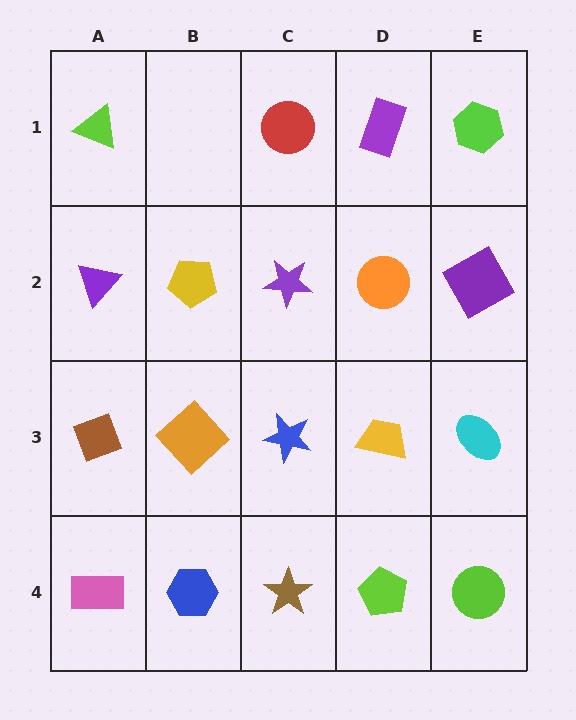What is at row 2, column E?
A purple square.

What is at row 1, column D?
A purple rectangle.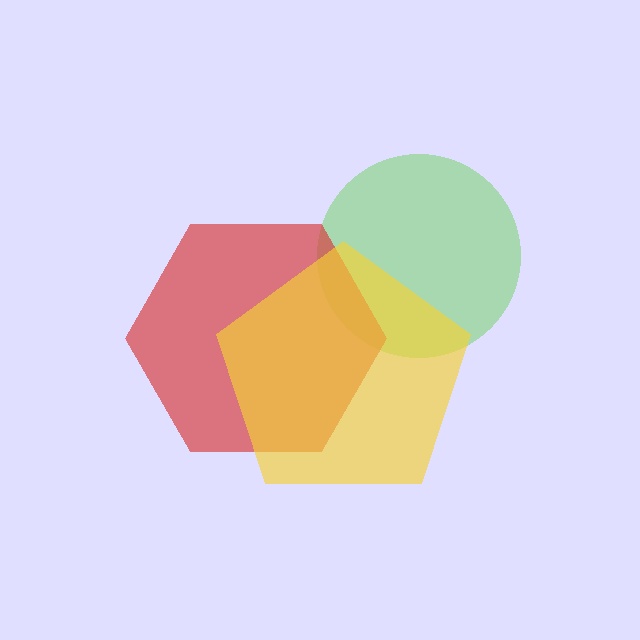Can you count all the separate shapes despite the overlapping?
Yes, there are 3 separate shapes.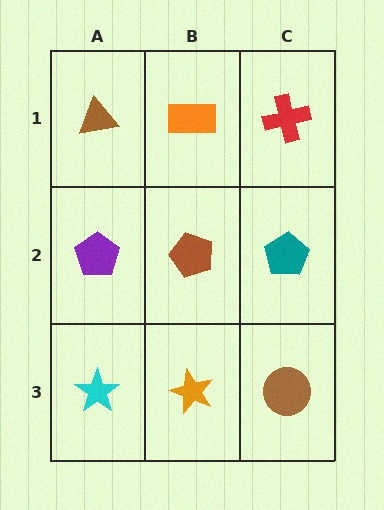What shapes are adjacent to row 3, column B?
A brown pentagon (row 2, column B), a cyan star (row 3, column A), a brown circle (row 3, column C).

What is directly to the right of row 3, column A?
An orange star.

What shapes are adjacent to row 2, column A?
A brown triangle (row 1, column A), a cyan star (row 3, column A), a brown pentagon (row 2, column B).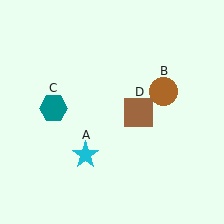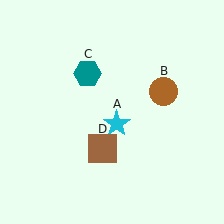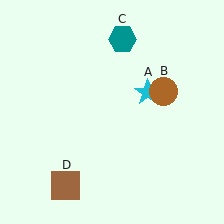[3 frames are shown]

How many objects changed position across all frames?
3 objects changed position: cyan star (object A), teal hexagon (object C), brown square (object D).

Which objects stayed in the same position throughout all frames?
Brown circle (object B) remained stationary.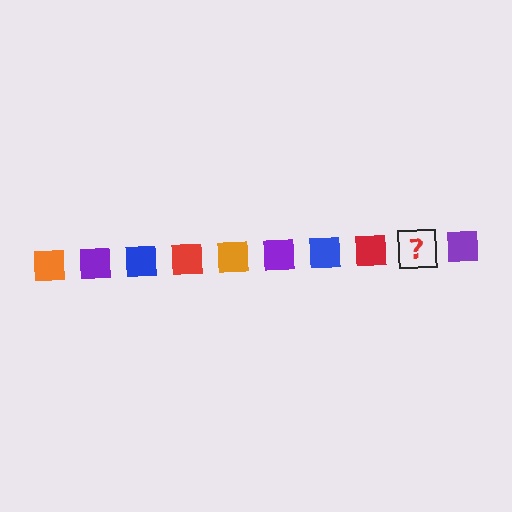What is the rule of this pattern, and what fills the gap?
The rule is that the pattern cycles through orange, purple, blue, red squares. The gap should be filled with an orange square.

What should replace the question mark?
The question mark should be replaced with an orange square.